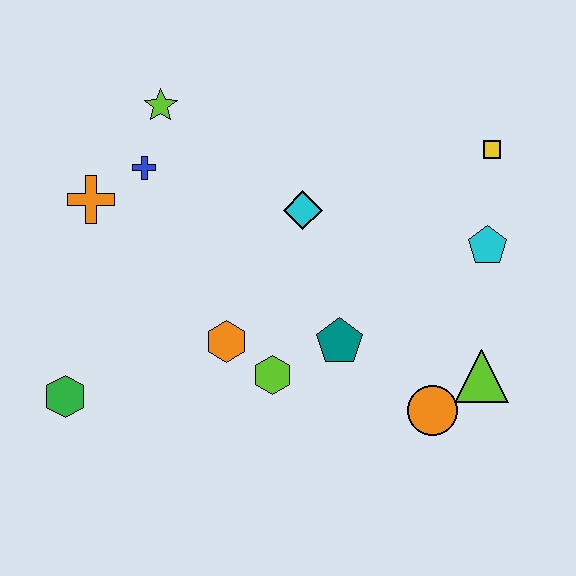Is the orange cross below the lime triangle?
No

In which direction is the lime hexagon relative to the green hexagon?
The lime hexagon is to the right of the green hexagon.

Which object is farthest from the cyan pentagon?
The green hexagon is farthest from the cyan pentagon.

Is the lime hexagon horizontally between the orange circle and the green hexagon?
Yes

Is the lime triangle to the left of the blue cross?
No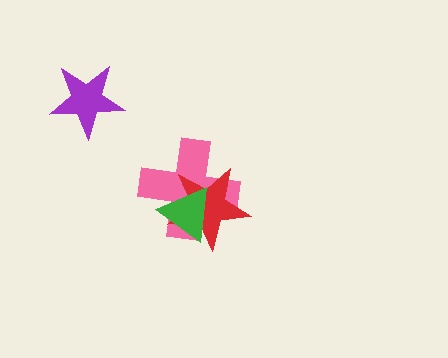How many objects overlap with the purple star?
0 objects overlap with the purple star.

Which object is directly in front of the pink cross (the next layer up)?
The red star is directly in front of the pink cross.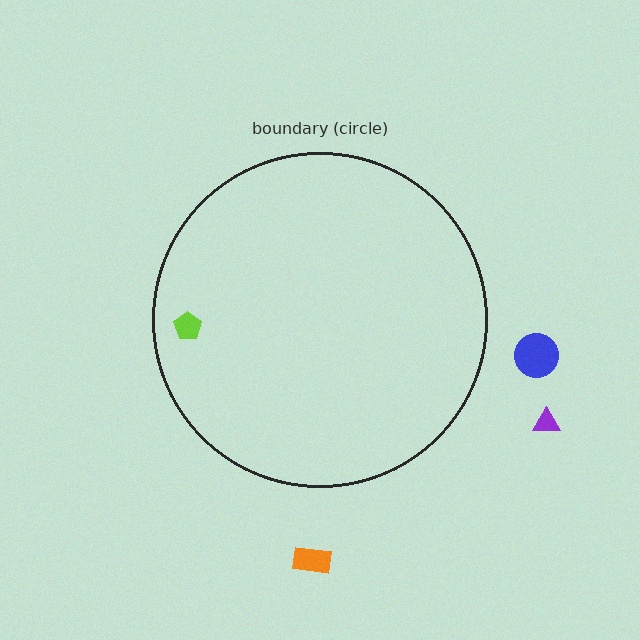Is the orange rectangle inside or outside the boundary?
Outside.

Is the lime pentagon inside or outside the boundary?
Inside.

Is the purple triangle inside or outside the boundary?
Outside.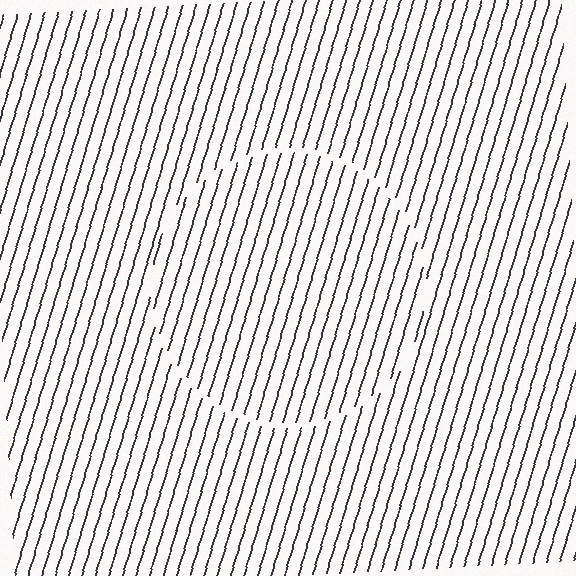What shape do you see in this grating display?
An illusory circle. The interior of the shape contains the same grating, shifted by half a period — the contour is defined by the phase discontinuity where line-ends from the inner and outer gratings abut.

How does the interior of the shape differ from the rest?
The interior of the shape contains the same grating, shifted by half a period — the contour is defined by the phase discontinuity where line-ends from the inner and outer gratings abut.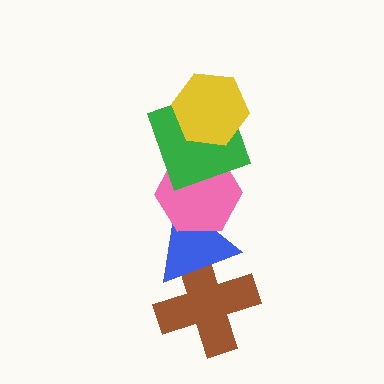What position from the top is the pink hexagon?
The pink hexagon is 3rd from the top.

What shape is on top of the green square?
The yellow hexagon is on top of the green square.